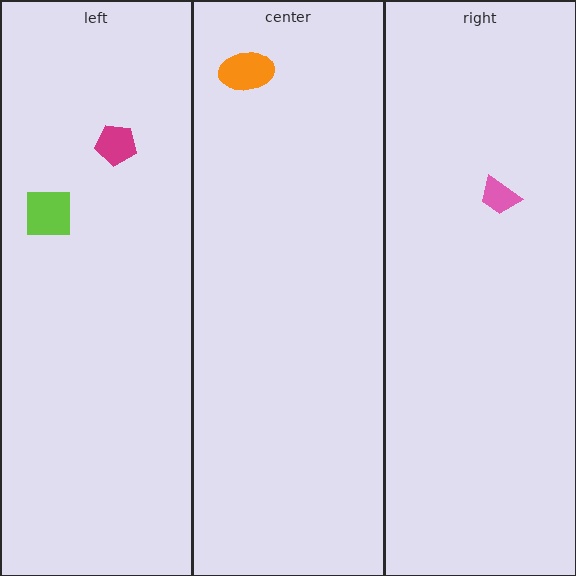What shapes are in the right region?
The pink trapezoid.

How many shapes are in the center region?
1.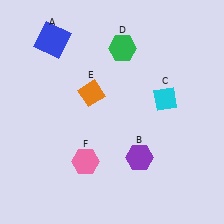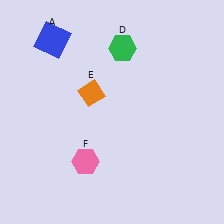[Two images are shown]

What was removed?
The cyan diamond (C), the purple hexagon (B) were removed in Image 2.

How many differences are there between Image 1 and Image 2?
There are 2 differences between the two images.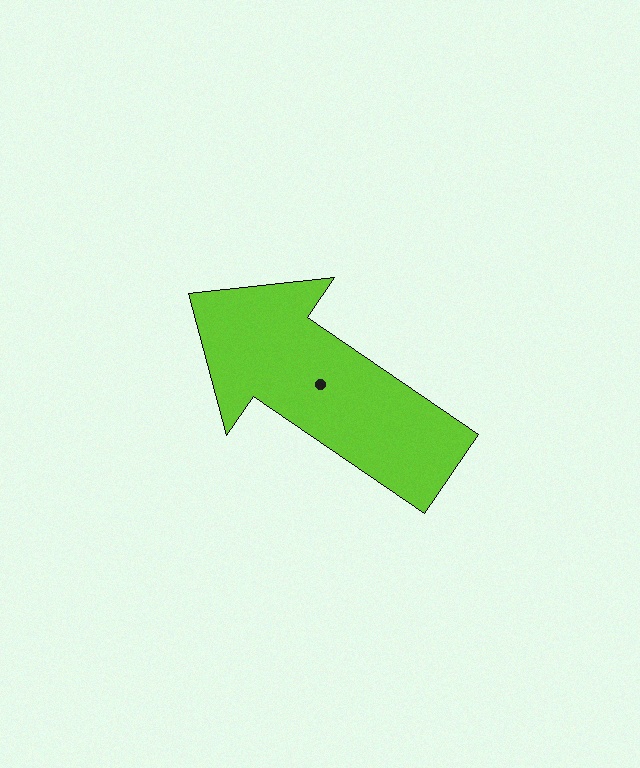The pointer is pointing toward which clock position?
Roughly 10 o'clock.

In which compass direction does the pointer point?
Northwest.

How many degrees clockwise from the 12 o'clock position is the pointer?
Approximately 304 degrees.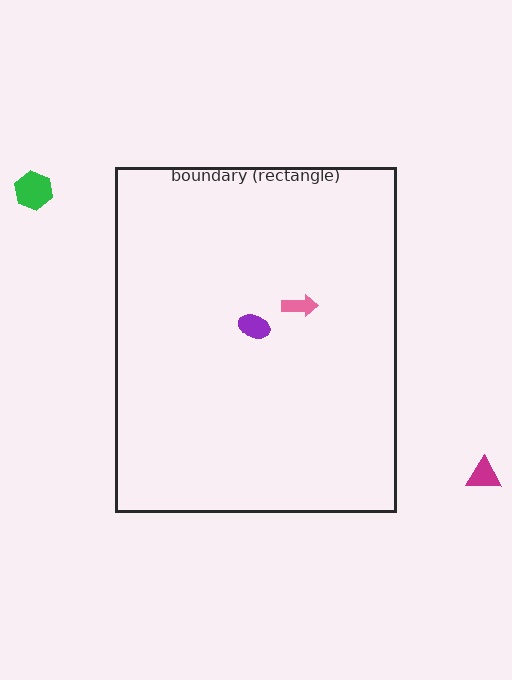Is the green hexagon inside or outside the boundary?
Outside.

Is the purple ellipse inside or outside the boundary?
Inside.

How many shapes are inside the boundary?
2 inside, 2 outside.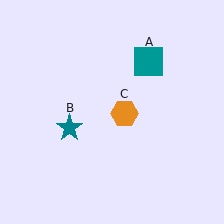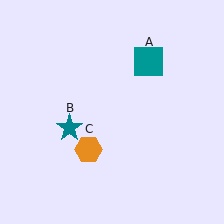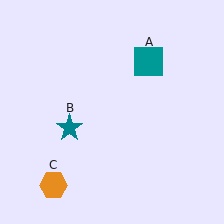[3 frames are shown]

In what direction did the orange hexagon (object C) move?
The orange hexagon (object C) moved down and to the left.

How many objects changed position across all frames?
1 object changed position: orange hexagon (object C).